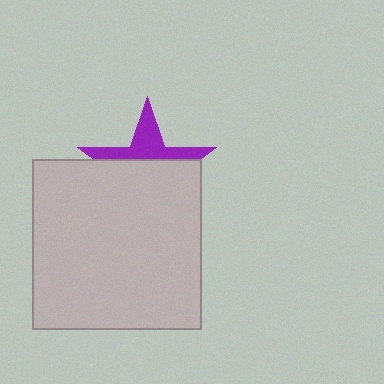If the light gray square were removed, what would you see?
You would see the complete purple star.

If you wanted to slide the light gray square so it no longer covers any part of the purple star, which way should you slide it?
Slide it down — that is the most direct way to separate the two shapes.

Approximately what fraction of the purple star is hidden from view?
Roughly 62% of the purple star is hidden behind the light gray square.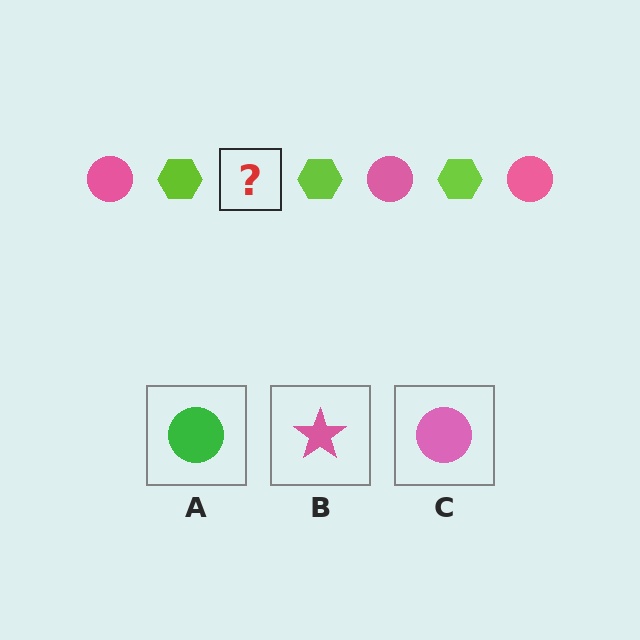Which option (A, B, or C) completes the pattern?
C.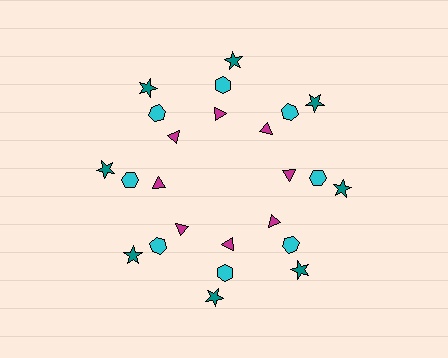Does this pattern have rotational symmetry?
Yes, this pattern has 8-fold rotational symmetry. It looks the same after rotating 45 degrees around the center.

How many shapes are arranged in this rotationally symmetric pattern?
There are 24 shapes, arranged in 8 groups of 3.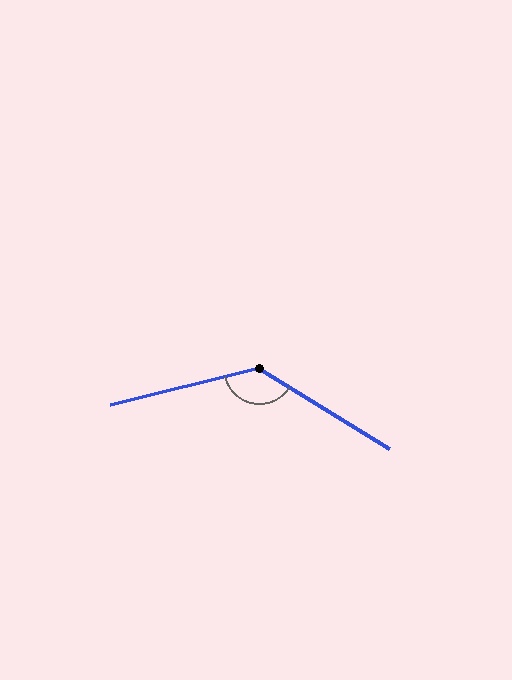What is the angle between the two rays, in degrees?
Approximately 134 degrees.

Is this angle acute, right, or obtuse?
It is obtuse.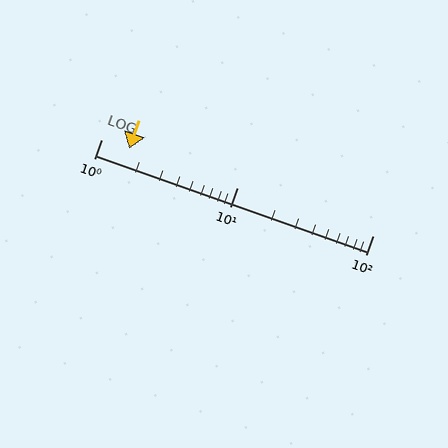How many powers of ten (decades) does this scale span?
The scale spans 2 decades, from 1 to 100.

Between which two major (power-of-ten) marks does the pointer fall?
The pointer is between 1 and 10.